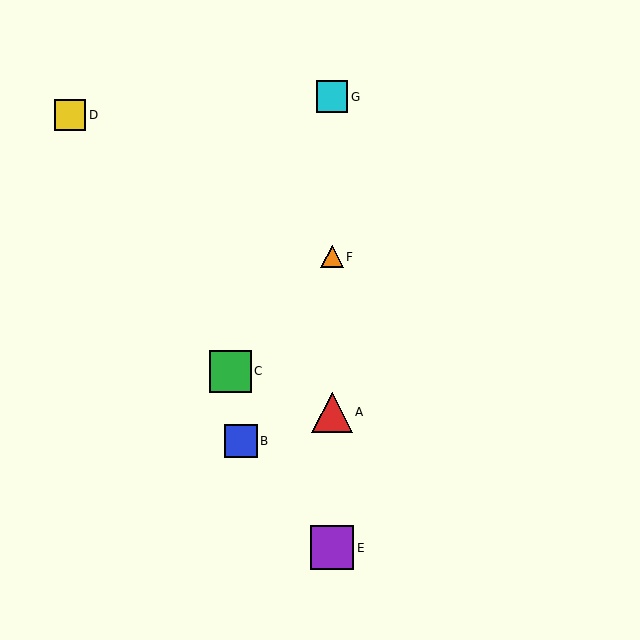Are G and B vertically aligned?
No, G is at x≈332 and B is at x≈241.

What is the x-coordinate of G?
Object G is at x≈332.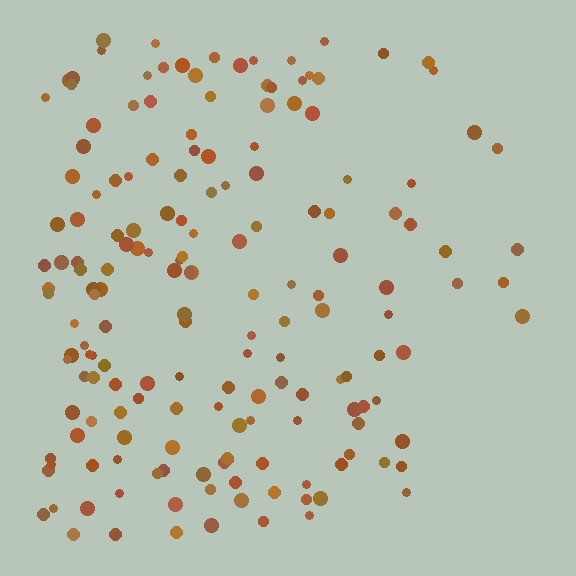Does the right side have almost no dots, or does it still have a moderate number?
Still a moderate number, just noticeably fewer than the left.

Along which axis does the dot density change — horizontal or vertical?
Horizontal.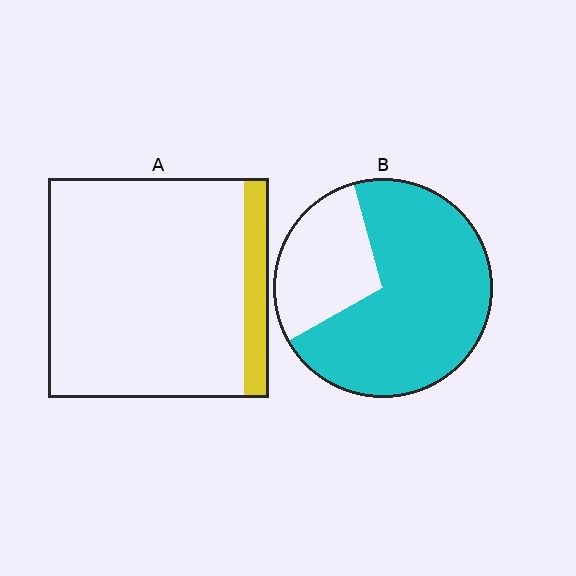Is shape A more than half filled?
No.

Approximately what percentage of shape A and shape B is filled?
A is approximately 10% and B is approximately 70%.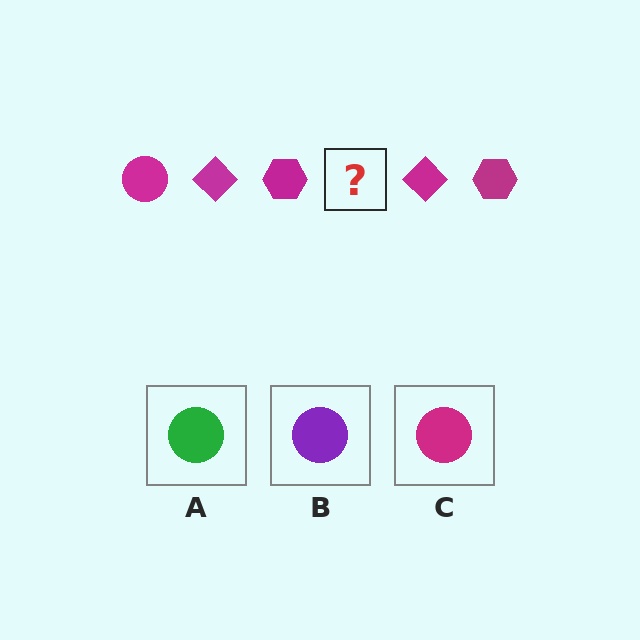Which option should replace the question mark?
Option C.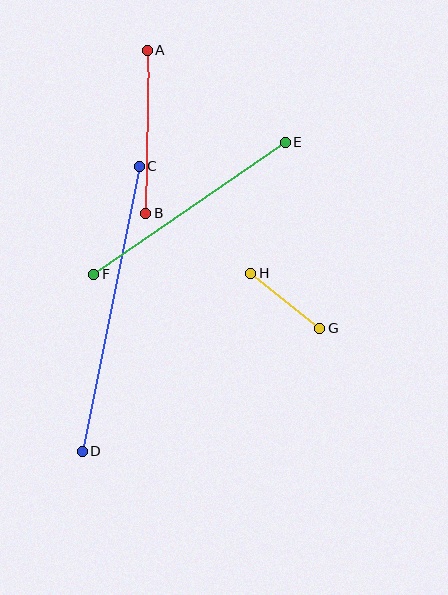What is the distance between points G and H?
The distance is approximately 88 pixels.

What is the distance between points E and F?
The distance is approximately 232 pixels.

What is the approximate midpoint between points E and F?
The midpoint is at approximately (189, 208) pixels.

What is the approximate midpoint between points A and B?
The midpoint is at approximately (147, 132) pixels.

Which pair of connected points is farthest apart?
Points C and D are farthest apart.